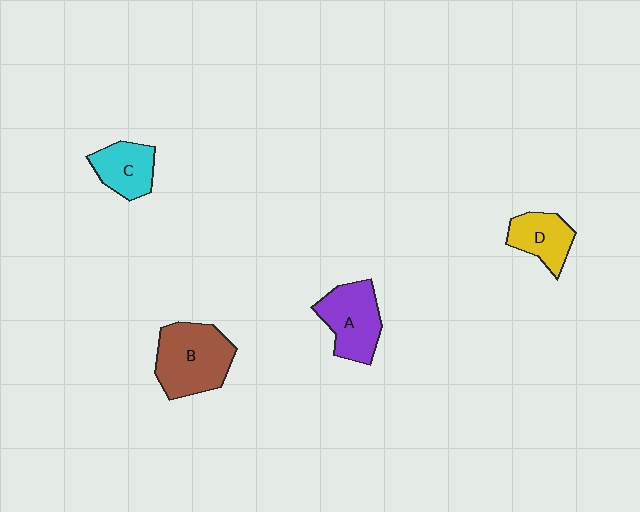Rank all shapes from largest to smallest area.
From largest to smallest: B (brown), A (purple), C (cyan), D (yellow).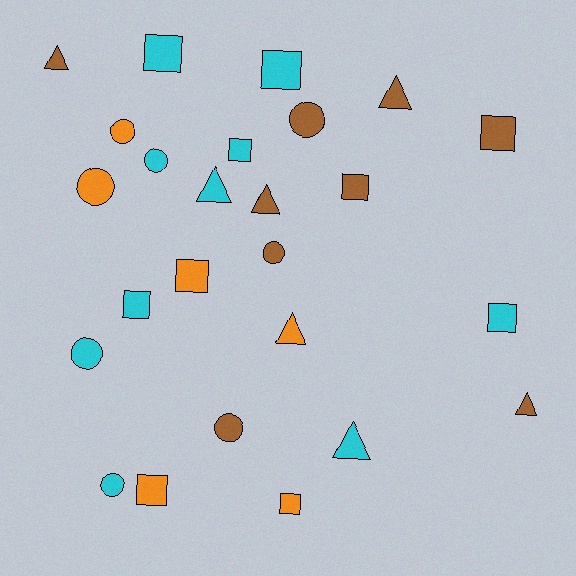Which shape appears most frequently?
Square, with 10 objects.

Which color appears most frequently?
Cyan, with 10 objects.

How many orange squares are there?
There are 3 orange squares.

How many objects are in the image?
There are 25 objects.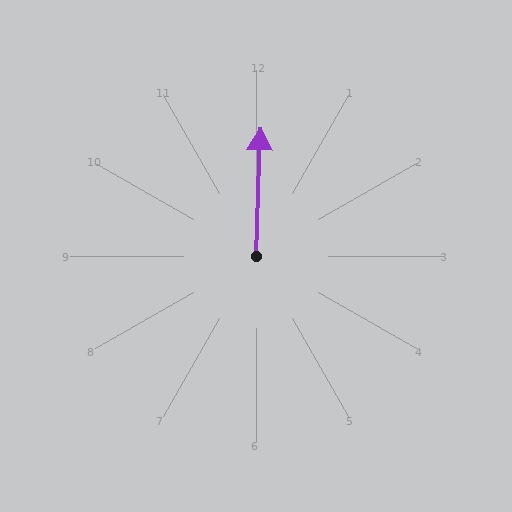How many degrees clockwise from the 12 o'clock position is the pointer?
Approximately 2 degrees.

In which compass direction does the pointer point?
North.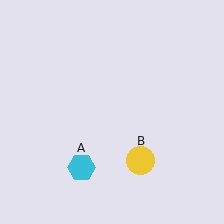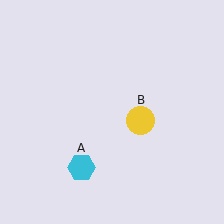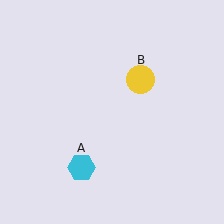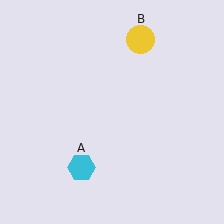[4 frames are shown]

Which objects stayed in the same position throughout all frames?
Cyan hexagon (object A) remained stationary.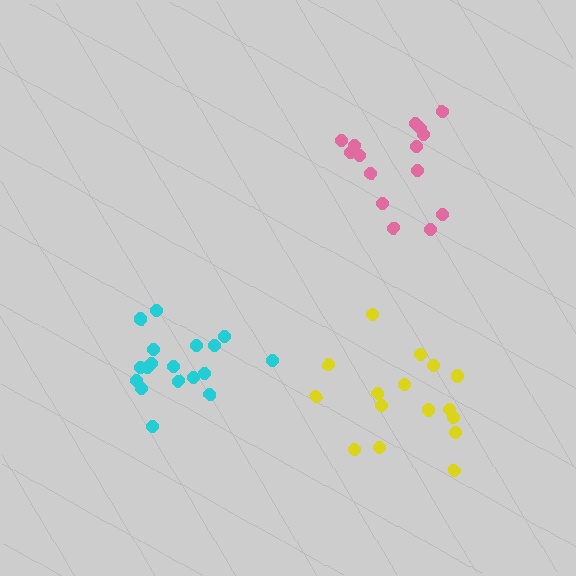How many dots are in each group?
Group 1: 15 dots, Group 2: 18 dots, Group 3: 16 dots (49 total).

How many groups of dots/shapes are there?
There are 3 groups.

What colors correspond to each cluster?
The clusters are colored: pink, cyan, yellow.